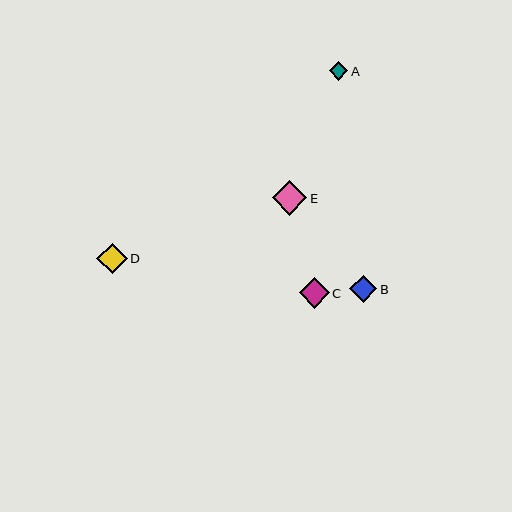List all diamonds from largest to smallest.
From largest to smallest: E, C, D, B, A.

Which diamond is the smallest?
Diamond A is the smallest with a size of approximately 18 pixels.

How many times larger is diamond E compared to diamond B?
Diamond E is approximately 1.3 times the size of diamond B.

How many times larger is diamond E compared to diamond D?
Diamond E is approximately 1.1 times the size of diamond D.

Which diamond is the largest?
Diamond E is the largest with a size of approximately 35 pixels.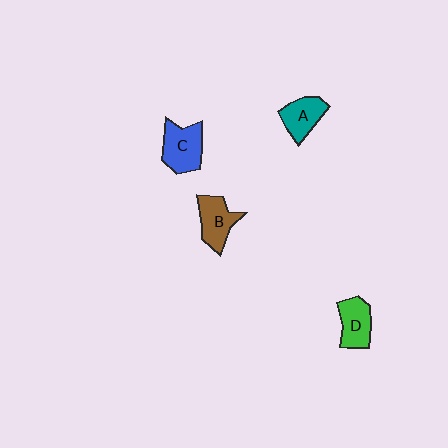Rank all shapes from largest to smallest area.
From largest to smallest: C (blue), B (brown), D (green), A (teal).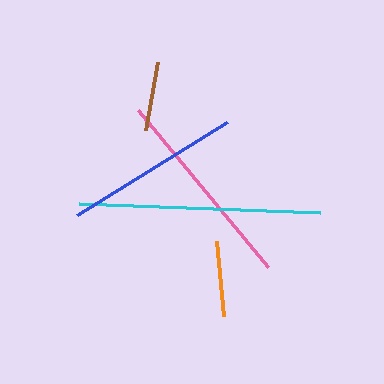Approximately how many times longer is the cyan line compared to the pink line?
The cyan line is approximately 1.2 times the length of the pink line.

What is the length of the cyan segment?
The cyan segment is approximately 241 pixels long.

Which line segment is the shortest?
The brown line is the shortest at approximately 69 pixels.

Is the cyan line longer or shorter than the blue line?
The cyan line is longer than the blue line.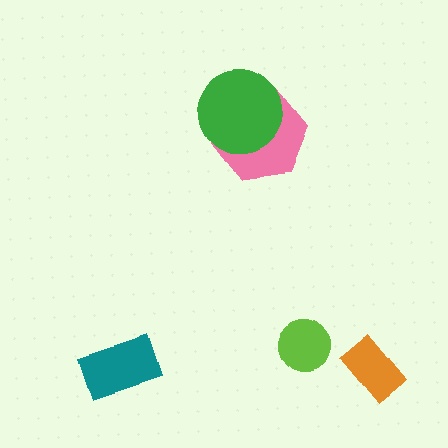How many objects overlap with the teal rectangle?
0 objects overlap with the teal rectangle.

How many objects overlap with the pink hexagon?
1 object overlaps with the pink hexagon.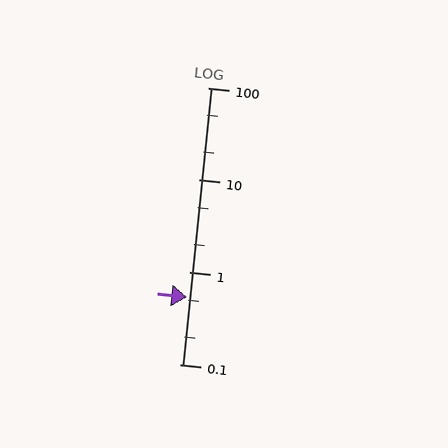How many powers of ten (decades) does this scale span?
The scale spans 3 decades, from 0.1 to 100.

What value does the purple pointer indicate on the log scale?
The pointer indicates approximately 0.54.